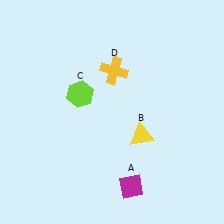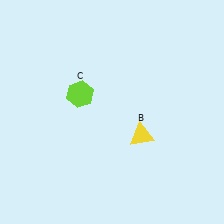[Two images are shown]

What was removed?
The magenta diamond (A), the yellow cross (D) were removed in Image 2.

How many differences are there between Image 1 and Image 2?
There are 2 differences between the two images.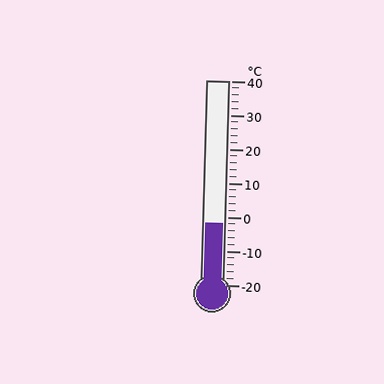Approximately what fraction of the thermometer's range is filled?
The thermometer is filled to approximately 30% of its range.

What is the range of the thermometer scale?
The thermometer scale ranges from -20°C to 40°C.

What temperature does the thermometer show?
The thermometer shows approximately -2°C.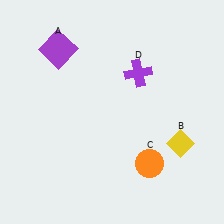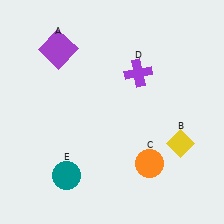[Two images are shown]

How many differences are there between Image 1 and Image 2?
There is 1 difference between the two images.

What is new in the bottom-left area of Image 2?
A teal circle (E) was added in the bottom-left area of Image 2.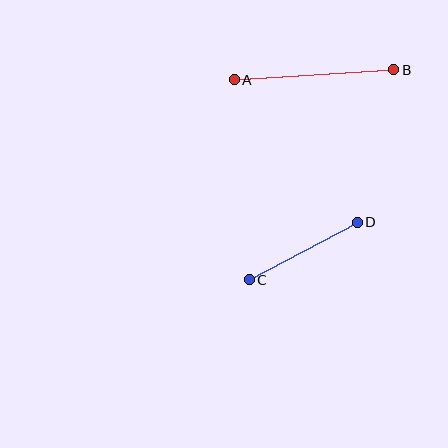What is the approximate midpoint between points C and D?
The midpoint is at approximately (303, 251) pixels.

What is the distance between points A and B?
The distance is approximately 160 pixels.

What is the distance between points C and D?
The distance is approximately 122 pixels.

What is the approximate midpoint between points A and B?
The midpoint is at approximately (314, 75) pixels.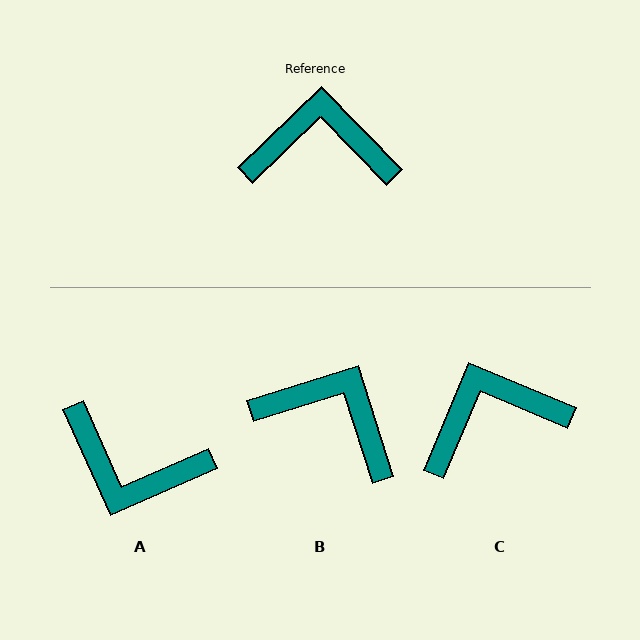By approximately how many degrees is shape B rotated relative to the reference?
Approximately 27 degrees clockwise.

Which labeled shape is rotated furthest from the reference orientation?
A, about 160 degrees away.